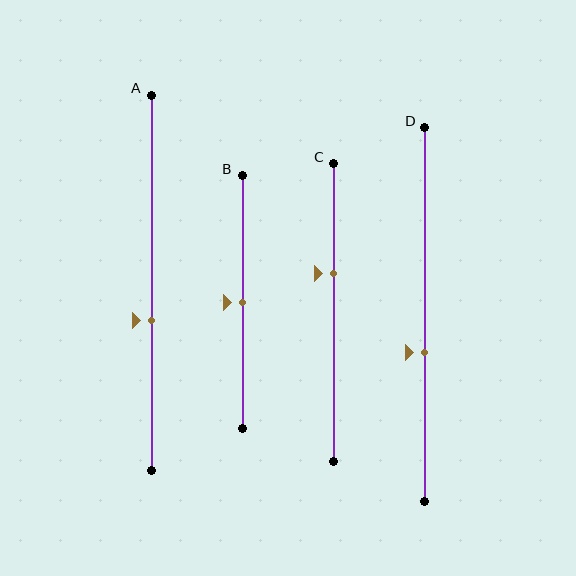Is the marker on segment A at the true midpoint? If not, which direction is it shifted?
No, the marker on segment A is shifted downward by about 10% of the segment length.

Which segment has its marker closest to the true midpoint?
Segment B has its marker closest to the true midpoint.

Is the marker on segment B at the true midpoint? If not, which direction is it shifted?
Yes, the marker on segment B is at the true midpoint.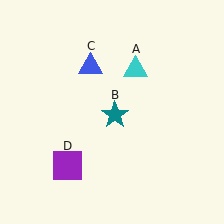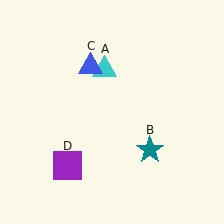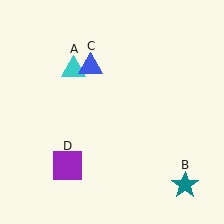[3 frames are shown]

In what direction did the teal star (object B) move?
The teal star (object B) moved down and to the right.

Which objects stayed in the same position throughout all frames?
Blue triangle (object C) and purple square (object D) remained stationary.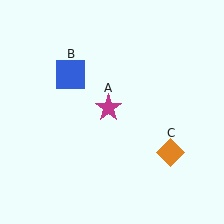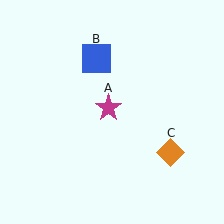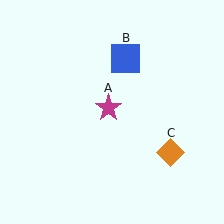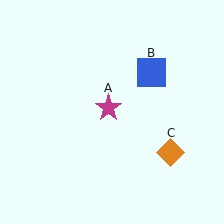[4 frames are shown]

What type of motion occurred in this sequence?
The blue square (object B) rotated clockwise around the center of the scene.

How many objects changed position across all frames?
1 object changed position: blue square (object B).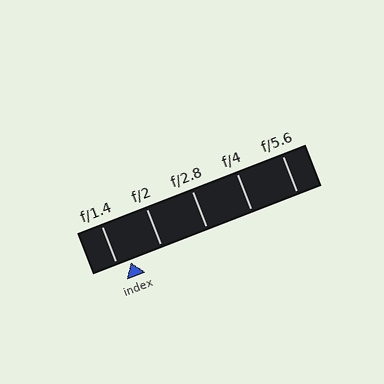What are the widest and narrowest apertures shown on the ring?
The widest aperture shown is f/1.4 and the narrowest is f/5.6.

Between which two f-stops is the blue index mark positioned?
The index mark is between f/1.4 and f/2.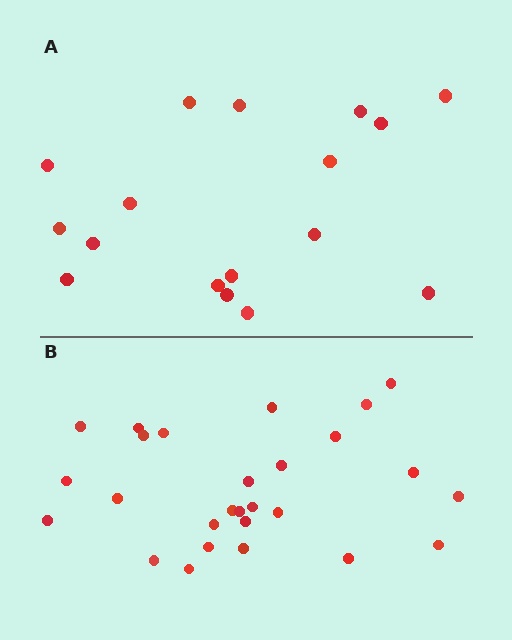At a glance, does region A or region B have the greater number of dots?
Region B (the bottom region) has more dots.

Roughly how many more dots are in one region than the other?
Region B has roughly 10 or so more dots than region A.